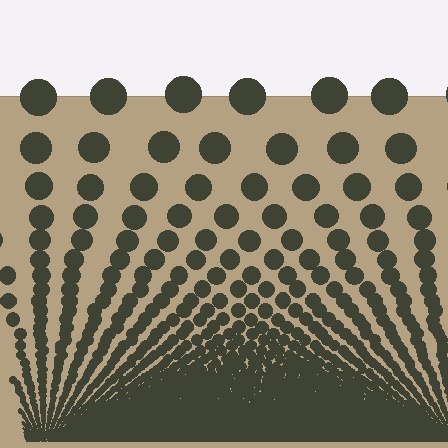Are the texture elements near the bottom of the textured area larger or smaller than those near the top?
Smaller. The gradient is inverted — elements near the bottom are smaller and denser.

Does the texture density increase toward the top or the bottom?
Density increases toward the bottom.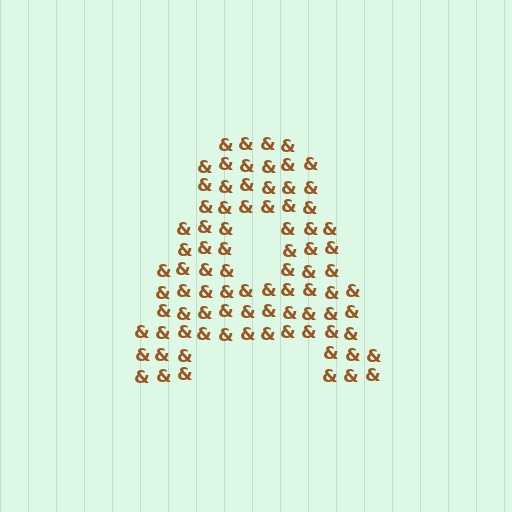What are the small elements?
The small elements are ampersands.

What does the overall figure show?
The overall figure shows the letter A.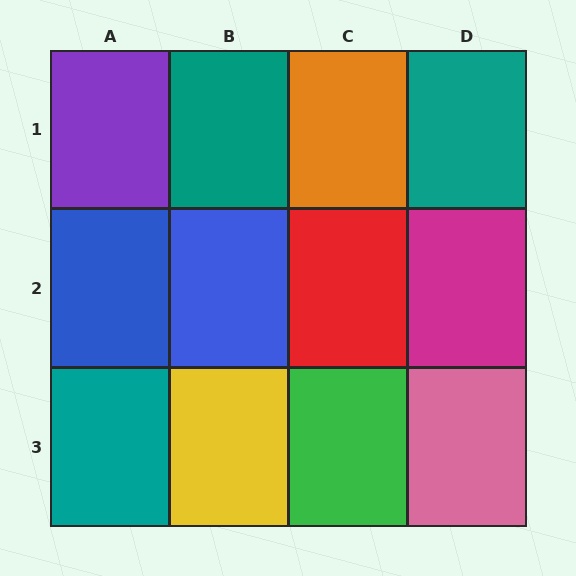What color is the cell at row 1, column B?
Teal.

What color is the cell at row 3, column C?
Green.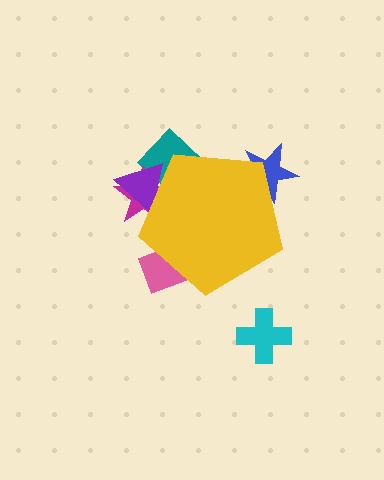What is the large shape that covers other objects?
A yellow pentagon.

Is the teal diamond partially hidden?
Yes, the teal diamond is partially hidden behind the yellow pentagon.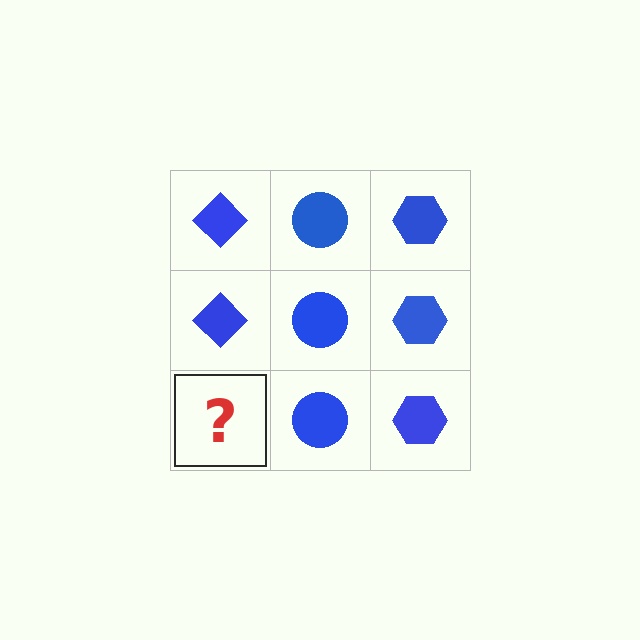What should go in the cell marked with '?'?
The missing cell should contain a blue diamond.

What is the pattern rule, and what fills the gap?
The rule is that each column has a consistent shape. The gap should be filled with a blue diamond.